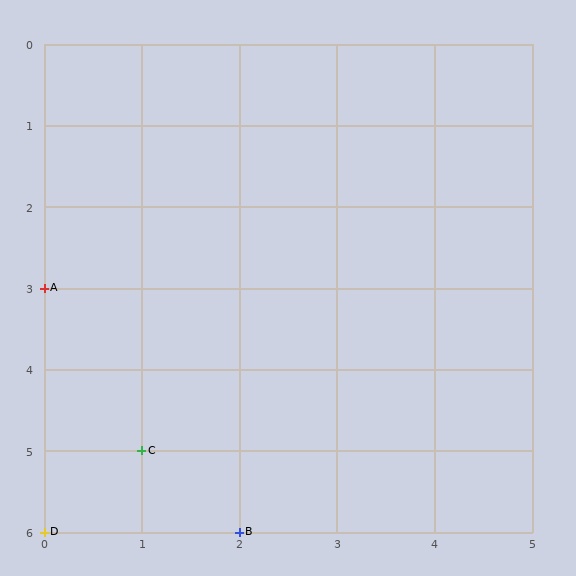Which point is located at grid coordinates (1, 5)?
Point C is at (1, 5).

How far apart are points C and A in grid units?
Points C and A are 1 column and 2 rows apart (about 2.2 grid units diagonally).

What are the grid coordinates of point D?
Point D is at grid coordinates (0, 6).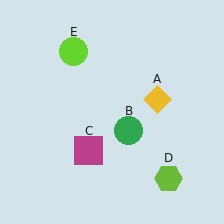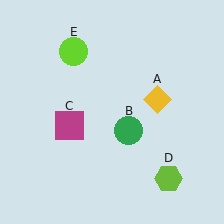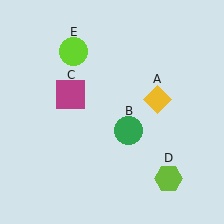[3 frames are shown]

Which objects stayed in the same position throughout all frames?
Yellow diamond (object A) and green circle (object B) and lime hexagon (object D) and lime circle (object E) remained stationary.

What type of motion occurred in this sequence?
The magenta square (object C) rotated clockwise around the center of the scene.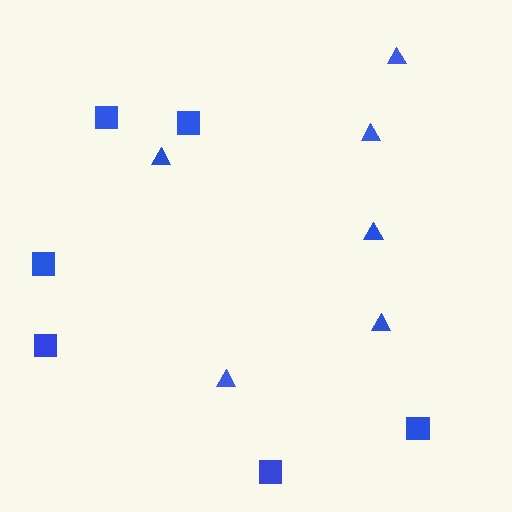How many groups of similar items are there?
There are 2 groups: one group of triangles (6) and one group of squares (6).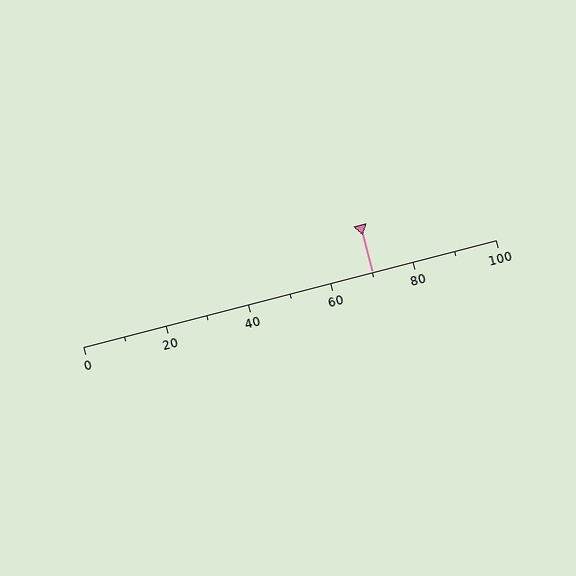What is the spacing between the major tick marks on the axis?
The major ticks are spaced 20 apart.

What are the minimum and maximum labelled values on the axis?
The axis runs from 0 to 100.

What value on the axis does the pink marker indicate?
The marker indicates approximately 70.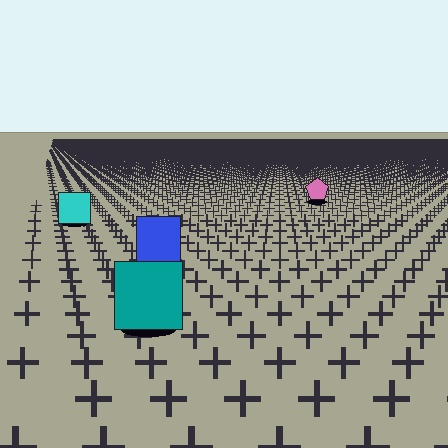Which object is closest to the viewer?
The teal square is closest. The texture marks near it are larger and more spread out.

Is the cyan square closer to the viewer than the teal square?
No. The teal square is closer — you can tell from the texture gradient: the ground texture is coarser near it.